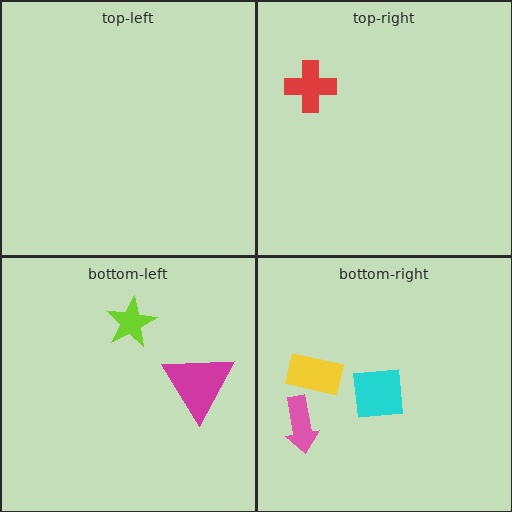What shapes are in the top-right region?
The red cross.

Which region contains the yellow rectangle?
The bottom-right region.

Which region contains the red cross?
The top-right region.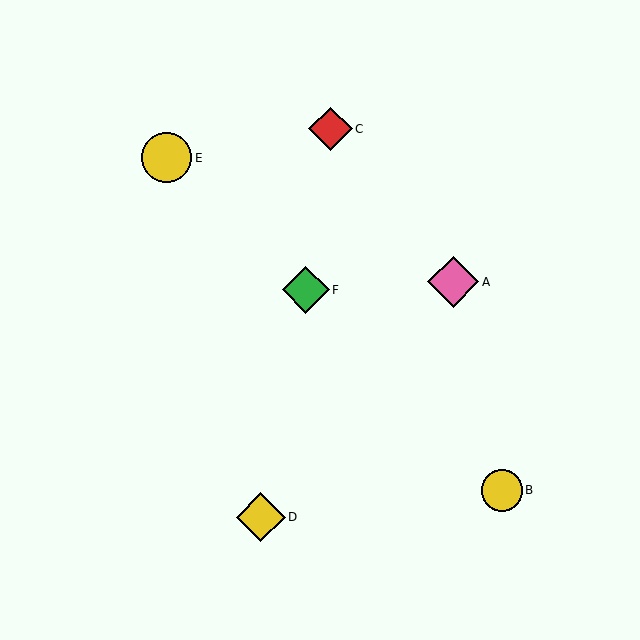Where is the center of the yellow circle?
The center of the yellow circle is at (502, 490).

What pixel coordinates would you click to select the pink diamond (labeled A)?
Click at (453, 282) to select the pink diamond A.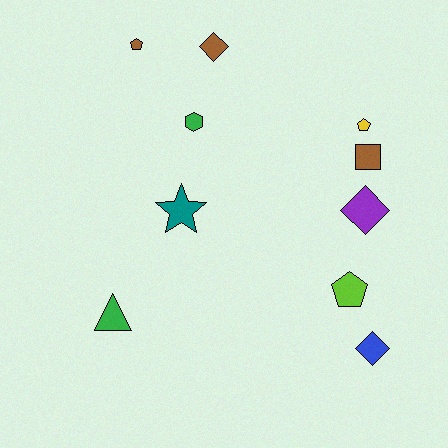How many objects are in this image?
There are 10 objects.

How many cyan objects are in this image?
There are no cyan objects.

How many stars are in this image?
There is 1 star.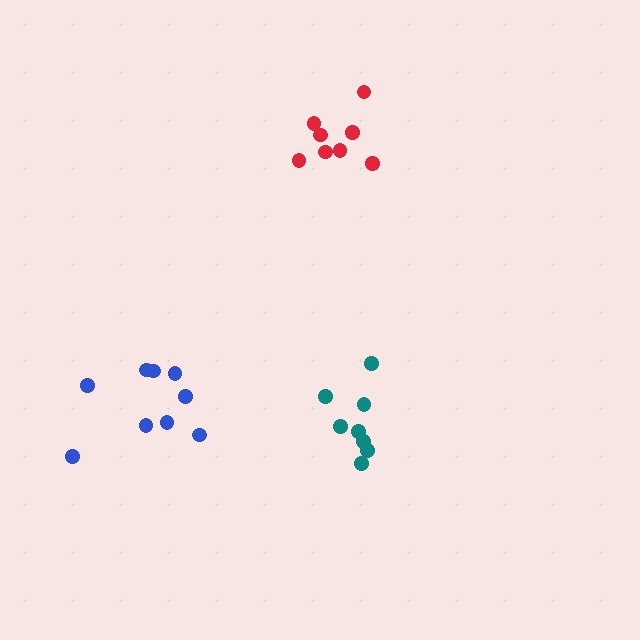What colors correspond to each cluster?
The clusters are colored: teal, red, blue.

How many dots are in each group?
Group 1: 8 dots, Group 2: 8 dots, Group 3: 9 dots (25 total).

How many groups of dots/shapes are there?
There are 3 groups.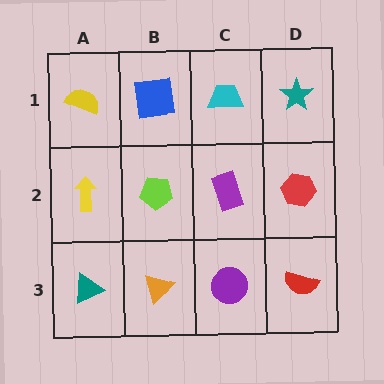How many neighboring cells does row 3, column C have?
3.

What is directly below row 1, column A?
A yellow arrow.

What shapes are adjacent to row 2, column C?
A cyan trapezoid (row 1, column C), a purple circle (row 3, column C), a lime pentagon (row 2, column B), a red hexagon (row 2, column D).